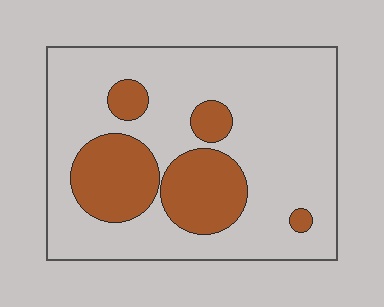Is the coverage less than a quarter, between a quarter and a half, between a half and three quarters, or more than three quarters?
Less than a quarter.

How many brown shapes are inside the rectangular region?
5.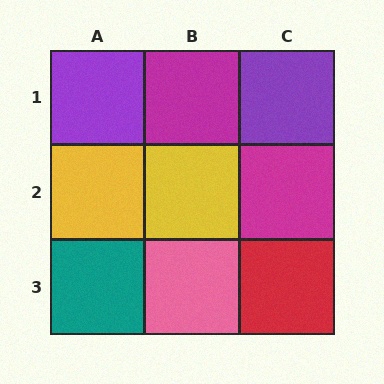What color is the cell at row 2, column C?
Magenta.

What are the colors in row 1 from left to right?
Purple, magenta, purple.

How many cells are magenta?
2 cells are magenta.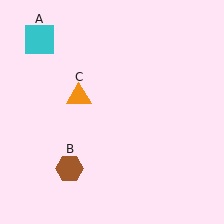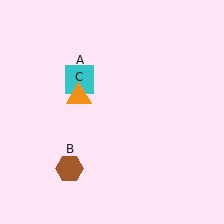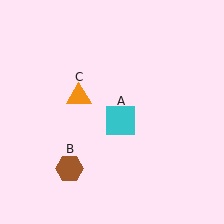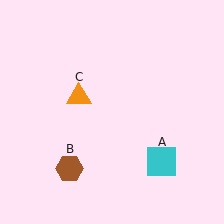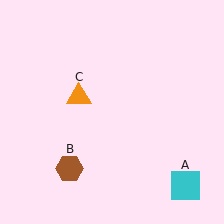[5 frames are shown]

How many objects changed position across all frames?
1 object changed position: cyan square (object A).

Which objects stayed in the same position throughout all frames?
Brown hexagon (object B) and orange triangle (object C) remained stationary.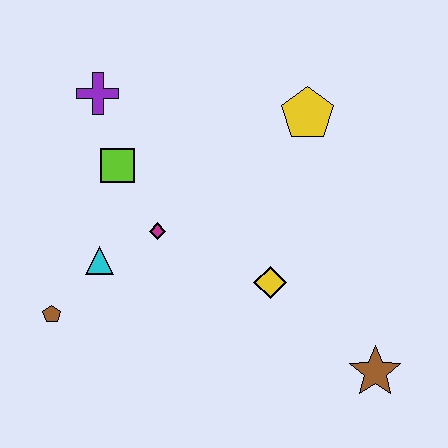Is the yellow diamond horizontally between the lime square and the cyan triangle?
No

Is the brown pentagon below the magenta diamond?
Yes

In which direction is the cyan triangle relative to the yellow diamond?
The cyan triangle is to the left of the yellow diamond.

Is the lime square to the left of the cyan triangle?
No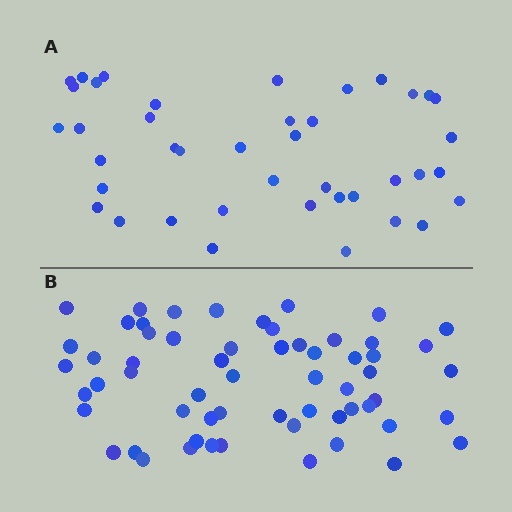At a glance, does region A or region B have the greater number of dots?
Region B (the bottom region) has more dots.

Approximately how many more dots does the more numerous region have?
Region B has approximately 20 more dots than region A.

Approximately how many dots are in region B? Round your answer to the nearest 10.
About 60 dots.